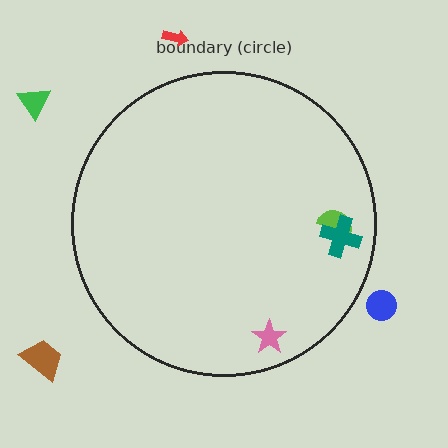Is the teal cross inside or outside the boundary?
Inside.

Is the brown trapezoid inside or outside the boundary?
Outside.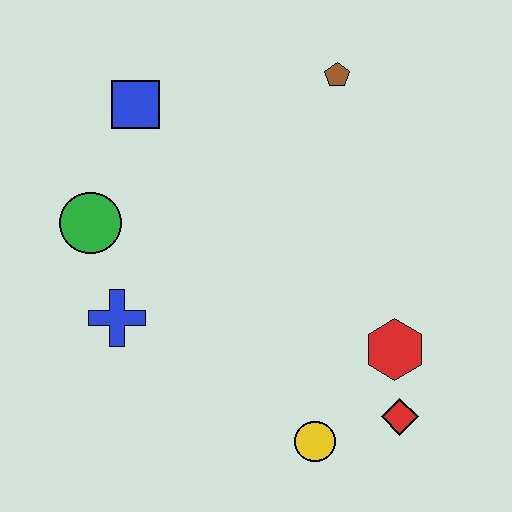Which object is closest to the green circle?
The blue cross is closest to the green circle.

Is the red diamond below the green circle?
Yes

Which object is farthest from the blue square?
The red diamond is farthest from the blue square.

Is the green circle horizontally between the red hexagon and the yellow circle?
No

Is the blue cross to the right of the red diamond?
No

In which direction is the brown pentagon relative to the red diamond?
The brown pentagon is above the red diamond.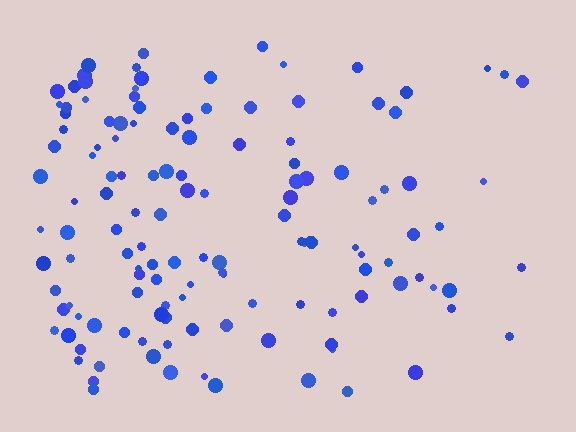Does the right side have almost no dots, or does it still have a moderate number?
Still a moderate number, just noticeably fewer than the left.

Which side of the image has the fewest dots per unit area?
The right.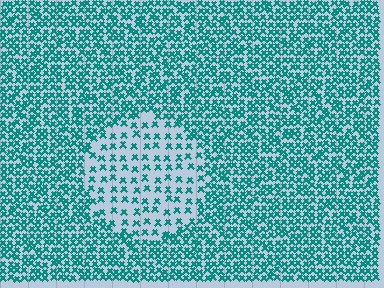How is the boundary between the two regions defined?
The boundary is defined by a change in element density (approximately 2.4x ratio). All elements are the same color, size, and shape.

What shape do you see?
I see a circle.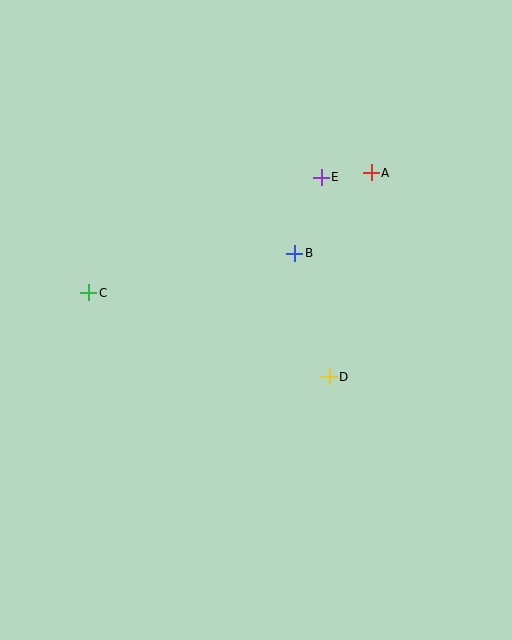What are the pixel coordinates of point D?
Point D is at (329, 377).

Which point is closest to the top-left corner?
Point C is closest to the top-left corner.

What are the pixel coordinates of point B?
Point B is at (295, 253).